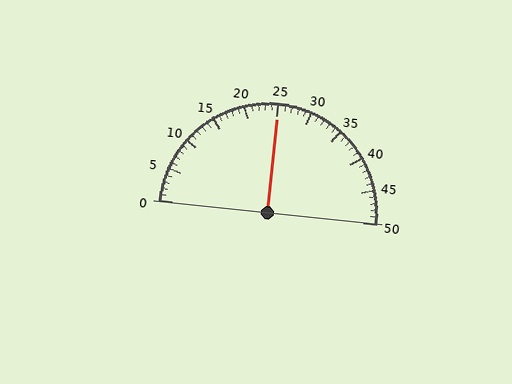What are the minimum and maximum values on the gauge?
The gauge ranges from 0 to 50.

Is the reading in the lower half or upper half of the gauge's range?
The reading is in the upper half of the range (0 to 50).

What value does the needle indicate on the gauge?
The needle indicates approximately 25.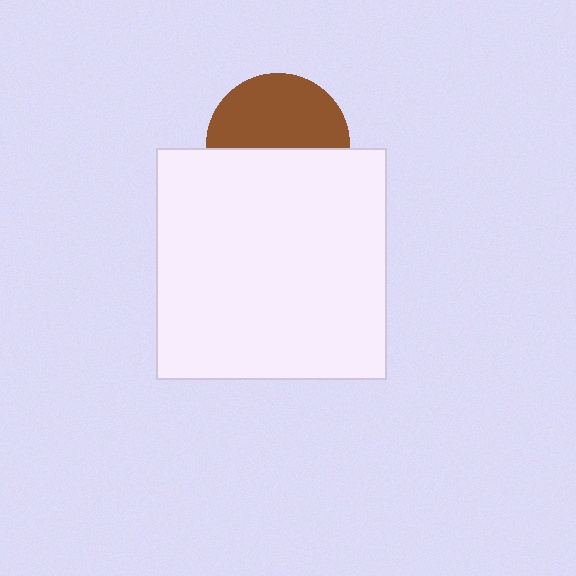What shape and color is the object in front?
The object in front is a white square.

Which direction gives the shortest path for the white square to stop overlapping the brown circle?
Moving down gives the shortest separation.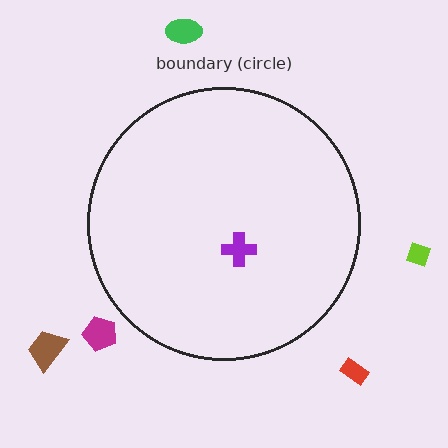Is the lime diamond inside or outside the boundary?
Outside.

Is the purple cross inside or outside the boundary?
Inside.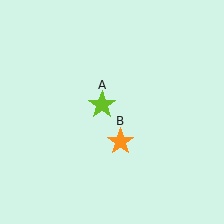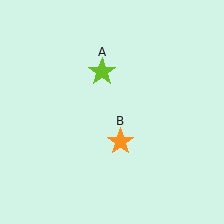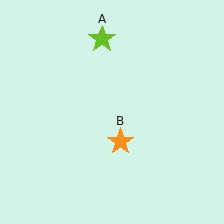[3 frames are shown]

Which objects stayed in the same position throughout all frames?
Orange star (object B) remained stationary.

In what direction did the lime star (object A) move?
The lime star (object A) moved up.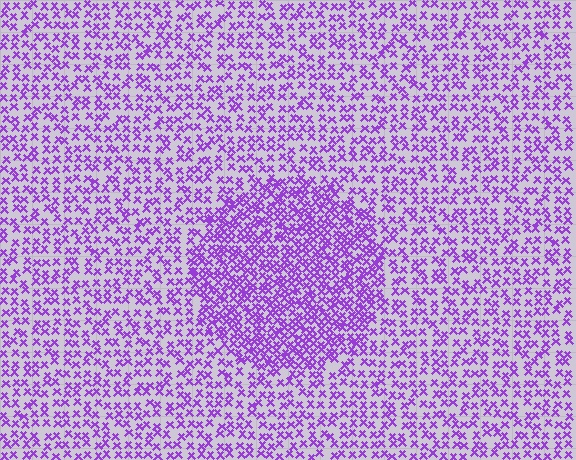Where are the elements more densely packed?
The elements are more densely packed inside the circle boundary.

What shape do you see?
I see a circle.